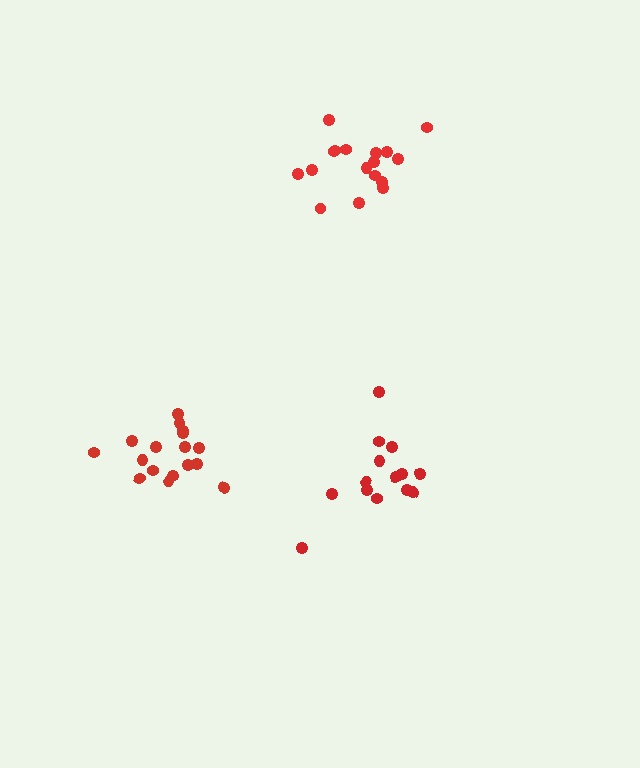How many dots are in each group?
Group 1: 14 dots, Group 2: 17 dots, Group 3: 17 dots (48 total).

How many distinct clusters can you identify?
There are 3 distinct clusters.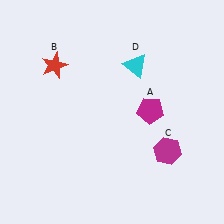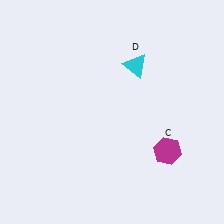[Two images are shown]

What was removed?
The magenta pentagon (A), the red star (B) were removed in Image 2.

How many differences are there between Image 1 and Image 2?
There are 2 differences between the two images.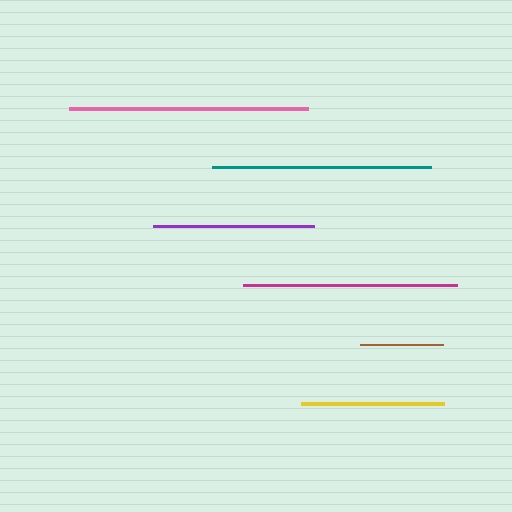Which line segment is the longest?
The pink line is the longest at approximately 239 pixels.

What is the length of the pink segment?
The pink segment is approximately 239 pixels long.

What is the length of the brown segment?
The brown segment is approximately 83 pixels long.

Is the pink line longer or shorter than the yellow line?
The pink line is longer than the yellow line.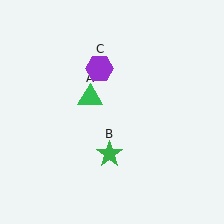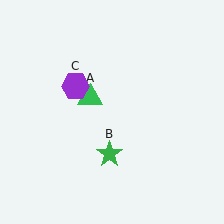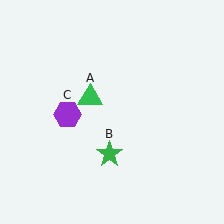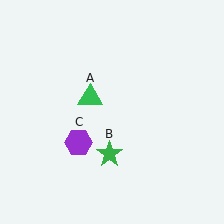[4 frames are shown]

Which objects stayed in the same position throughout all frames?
Green triangle (object A) and green star (object B) remained stationary.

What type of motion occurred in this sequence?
The purple hexagon (object C) rotated counterclockwise around the center of the scene.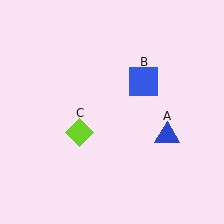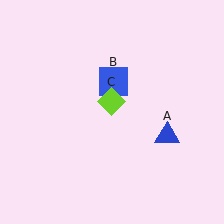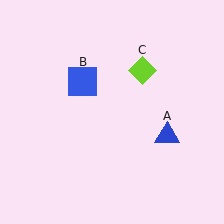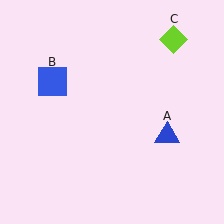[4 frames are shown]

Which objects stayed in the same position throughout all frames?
Blue triangle (object A) remained stationary.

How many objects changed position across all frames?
2 objects changed position: blue square (object B), lime diamond (object C).